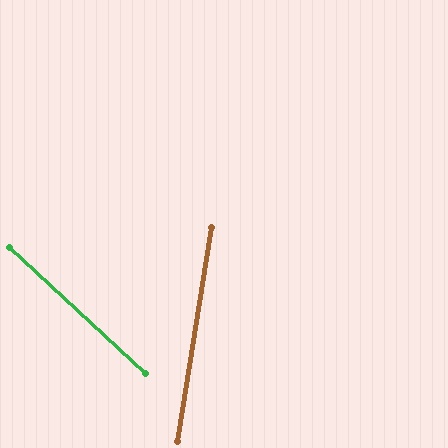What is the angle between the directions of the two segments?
Approximately 56 degrees.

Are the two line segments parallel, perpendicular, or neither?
Neither parallel nor perpendicular — they differ by about 56°.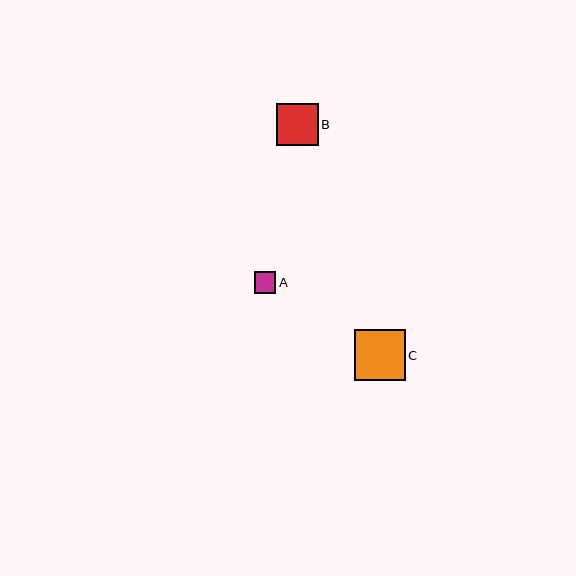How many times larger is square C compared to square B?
Square C is approximately 1.2 times the size of square B.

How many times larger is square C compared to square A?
Square C is approximately 2.4 times the size of square A.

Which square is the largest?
Square C is the largest with a size of approximately 51 pixels.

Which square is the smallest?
Square A is the smallest with a size of approximately 21 pixels.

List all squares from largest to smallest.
From largest to smallest: C, B, A.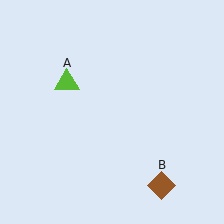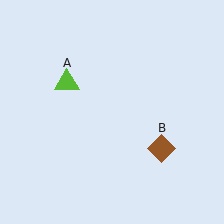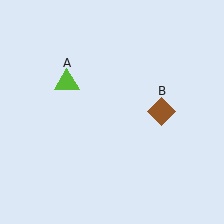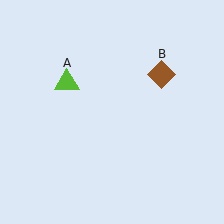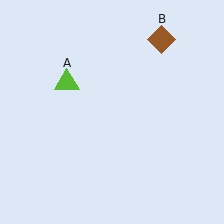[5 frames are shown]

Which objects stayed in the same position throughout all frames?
Lime triangle (object A) remained stationary.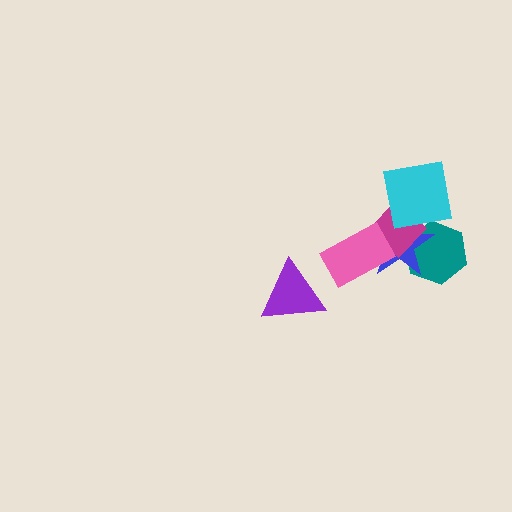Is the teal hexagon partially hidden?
Yes, it is partially covered by another shape.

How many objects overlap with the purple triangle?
0 objects overlap with the purple triangle.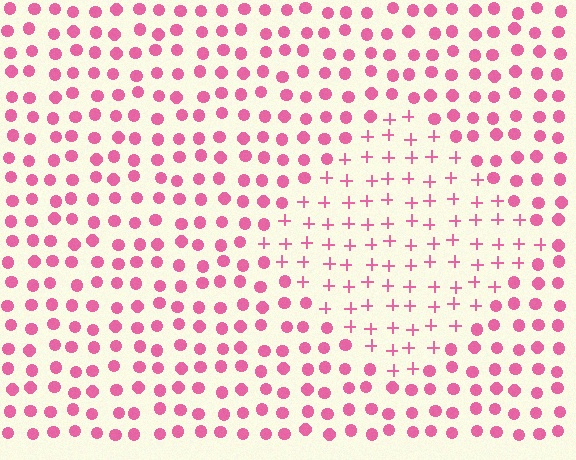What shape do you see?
I see a diamond.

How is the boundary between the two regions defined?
The boundary is defined by a change in element shape: plus signs inside vs. circles outside. All elements share the same color and spacing.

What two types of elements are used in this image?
The image uses plus signs inside the diamond region and circles outside it.